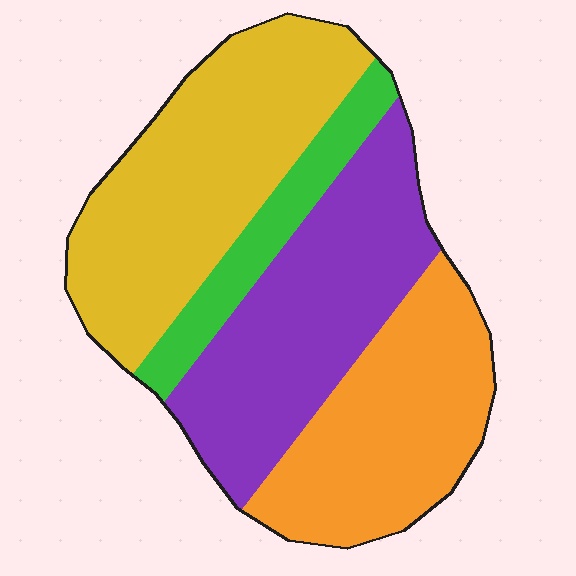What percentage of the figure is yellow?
Yellow covers 33% of the figure.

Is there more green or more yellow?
Yellow.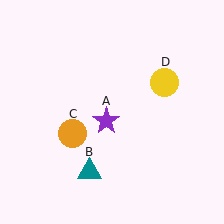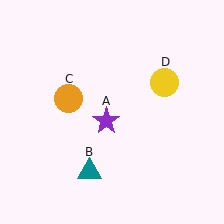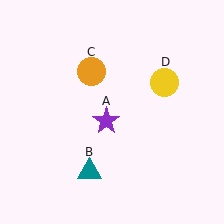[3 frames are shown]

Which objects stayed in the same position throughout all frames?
Purple star (object A) and teal triangle (object B) and yellow circle (object D) remained stationary.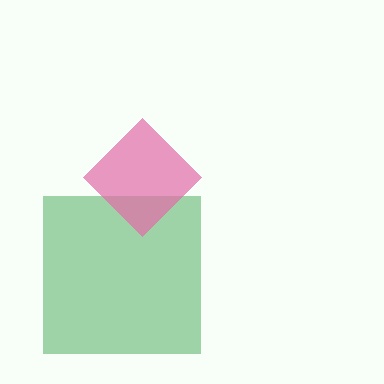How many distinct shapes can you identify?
There are 2 distinct shapes: a green square, a pink diamond.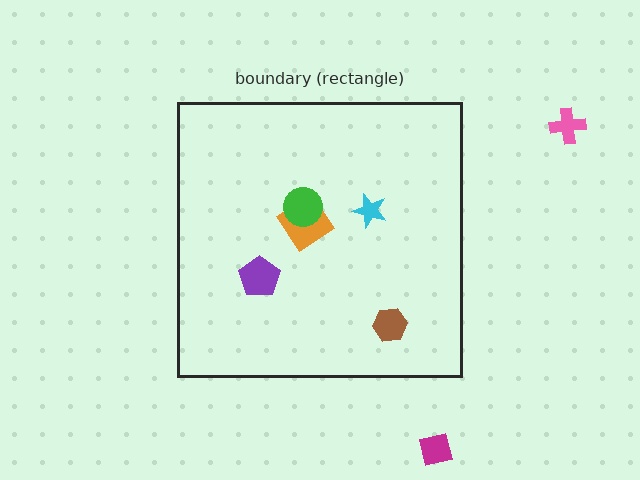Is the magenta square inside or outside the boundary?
Outside.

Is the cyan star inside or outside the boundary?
Inside.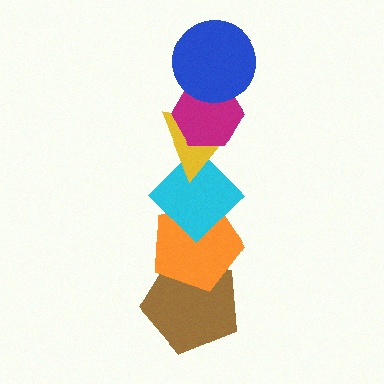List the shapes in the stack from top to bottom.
From top to bottom: the blue circle, the magenta hexagon, the yellow triangle, the cyan diamond, the orange pentagon, the brown pentagon.